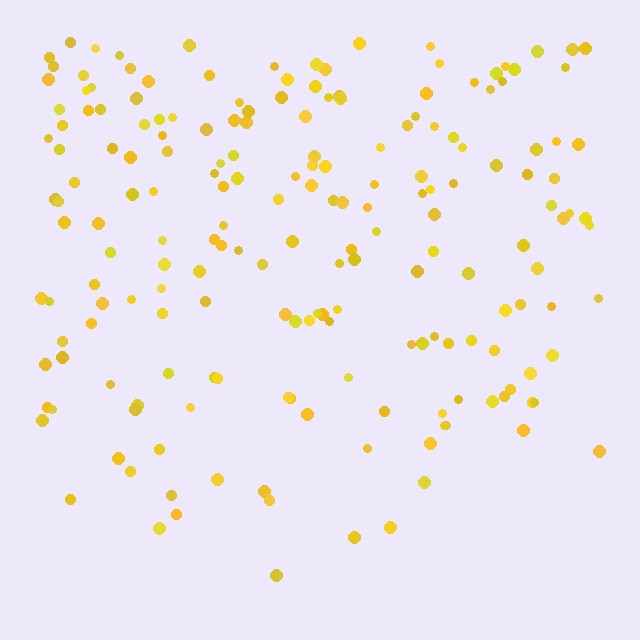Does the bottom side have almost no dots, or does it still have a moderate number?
Still a moderate number, just noticeably fewer than the top.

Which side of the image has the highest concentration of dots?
The top.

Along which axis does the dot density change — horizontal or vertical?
Vertical.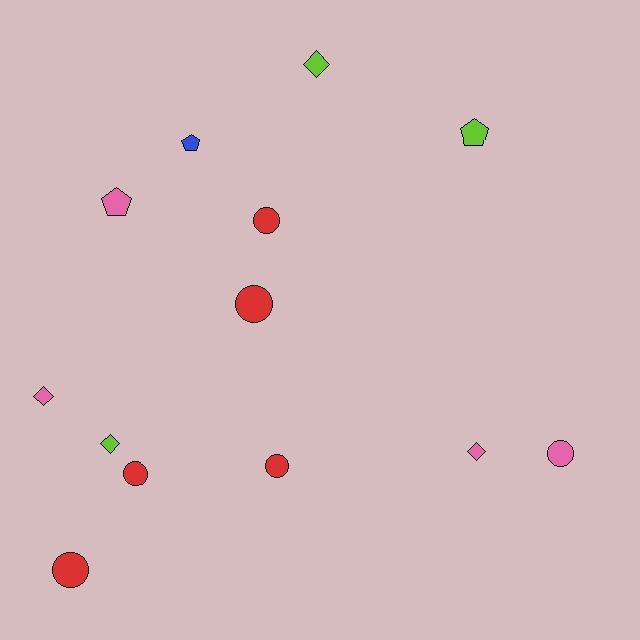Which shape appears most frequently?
Circle, with 6 objects.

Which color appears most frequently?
Red, with 5 objects.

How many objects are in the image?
There are 13 objects.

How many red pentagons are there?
There are no red pentagons.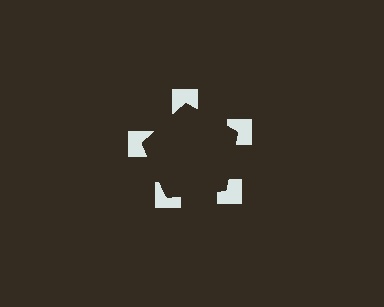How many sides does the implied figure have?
5 sides.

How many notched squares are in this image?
There are 5 — one at each vertex of the illusory pentagon.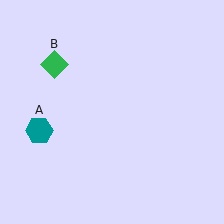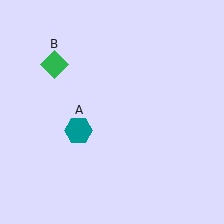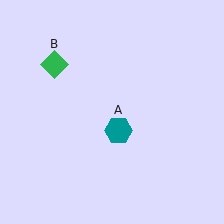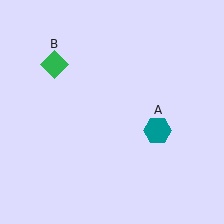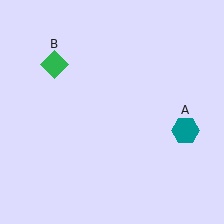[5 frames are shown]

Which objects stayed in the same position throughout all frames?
Green diamond (object B) remained stationary.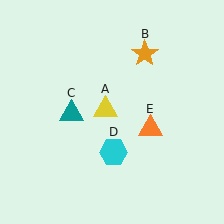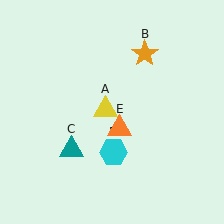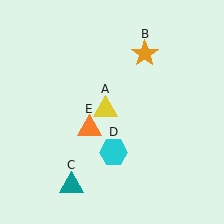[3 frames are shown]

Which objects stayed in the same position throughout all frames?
Yellow triangle (object A) and orange star (object B) and cyan hexagon (object D) remained stationary.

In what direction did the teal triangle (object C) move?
The teal triangle (object C) moved down.